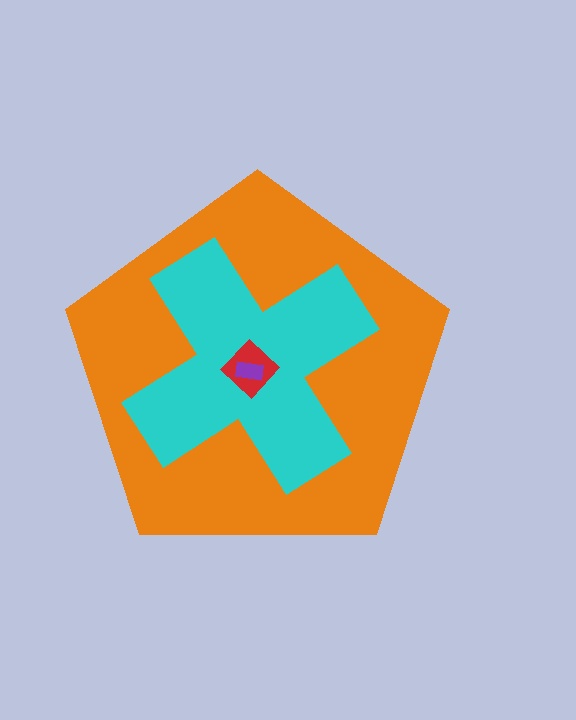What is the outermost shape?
The orange pentagon.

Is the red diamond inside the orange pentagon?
Yes.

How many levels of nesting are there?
4.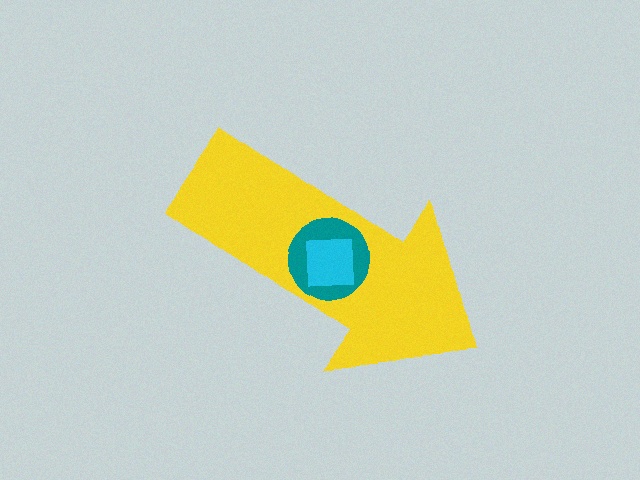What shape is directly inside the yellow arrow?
The teal circle.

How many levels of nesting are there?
3.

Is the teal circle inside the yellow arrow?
Yes.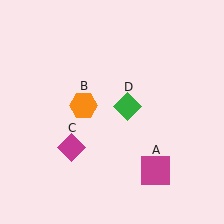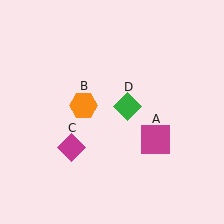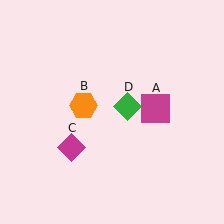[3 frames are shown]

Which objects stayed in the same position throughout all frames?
Orange hexagon (object B) and magenta diamond (object C) and green diamond (object D) remained stationary.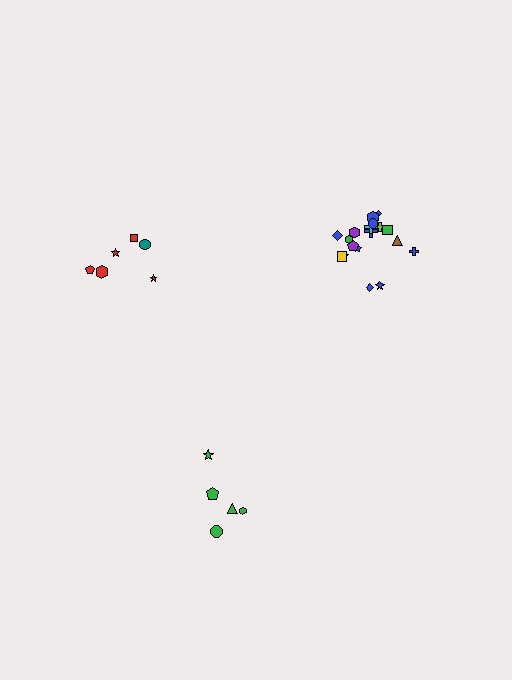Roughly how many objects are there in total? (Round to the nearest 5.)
Roughly 30 objects in total.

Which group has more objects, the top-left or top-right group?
The top-right group.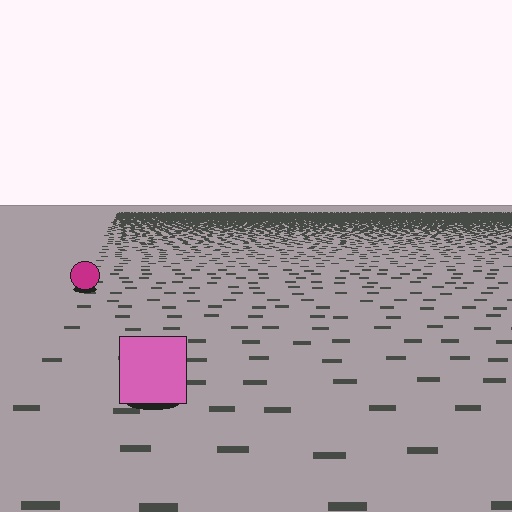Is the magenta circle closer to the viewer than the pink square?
No. The pink square is closer — you can tell from the texture gradient: the ground texture is coarser near it.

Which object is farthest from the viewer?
The magenta circle is farthest from the viewer. It appears smaller and the ground texture around it is denser.